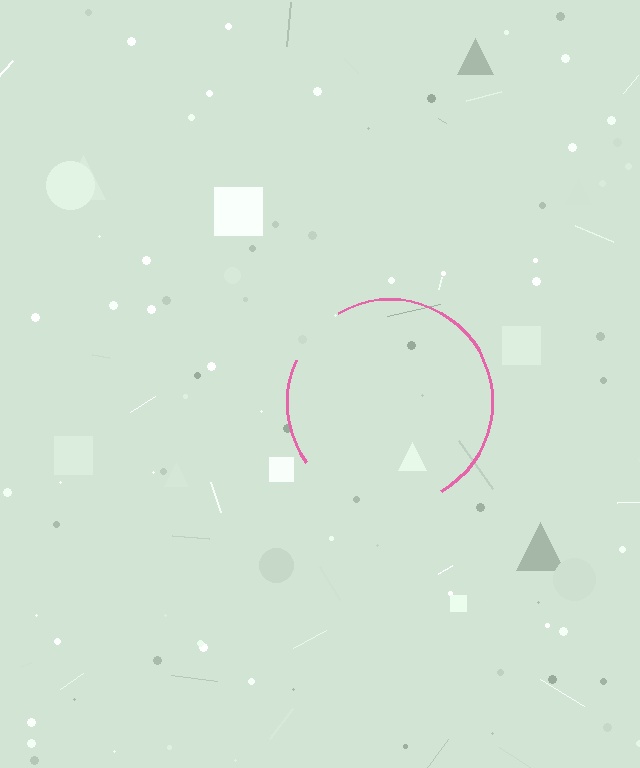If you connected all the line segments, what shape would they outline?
They would outline a circle.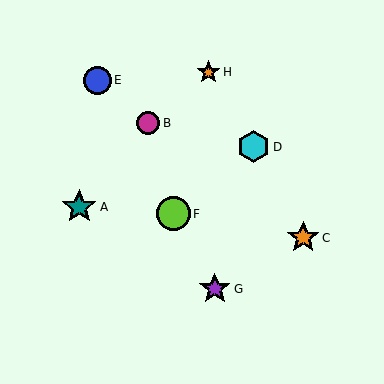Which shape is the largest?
The teal star (labeled A) is the largest.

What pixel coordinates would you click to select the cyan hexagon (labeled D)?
Click at (253, 147) to select the cyan hexagon D.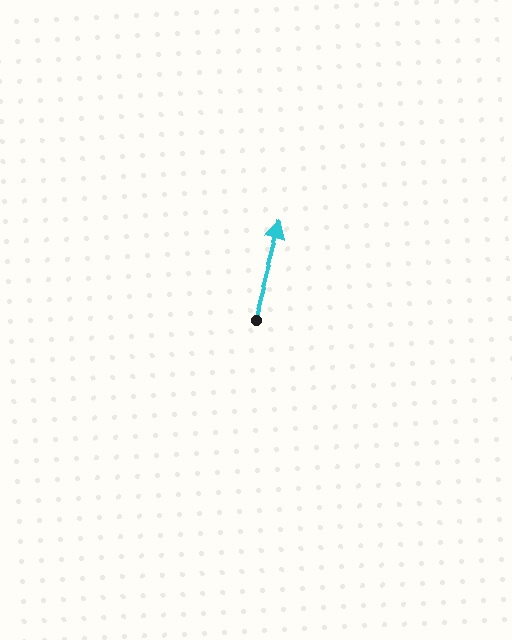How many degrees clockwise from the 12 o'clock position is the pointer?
Approximately 16 degrees.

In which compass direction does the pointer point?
North.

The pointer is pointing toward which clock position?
Roughly 1 o'clock.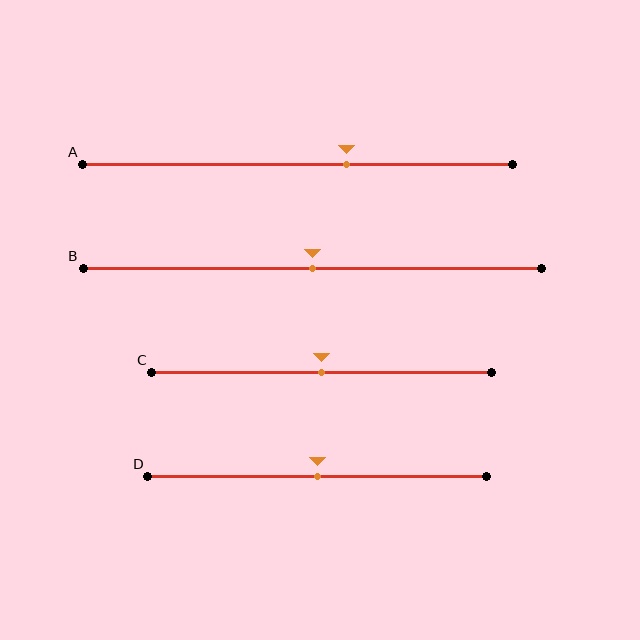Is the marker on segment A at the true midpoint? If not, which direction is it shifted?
No, the marker on segment A is shifted to the right by about 11% of the segment length.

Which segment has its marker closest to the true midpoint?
Segment B has its marker closest to the true midpoint.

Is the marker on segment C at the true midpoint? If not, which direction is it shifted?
Yes, the marker on segment C is at the true midpoint.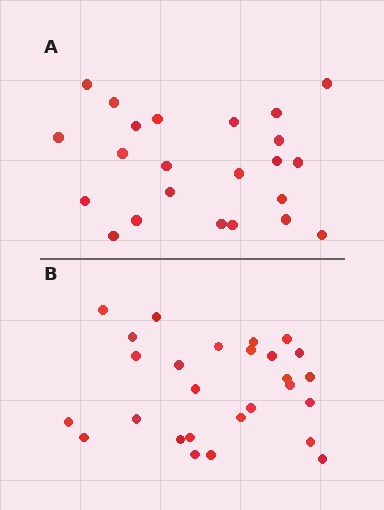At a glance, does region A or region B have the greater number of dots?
Region B (the bottom region) has more dots.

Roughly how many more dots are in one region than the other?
Region B has about 4 more dots than region A.